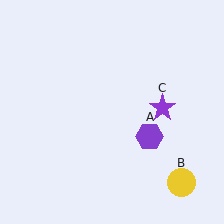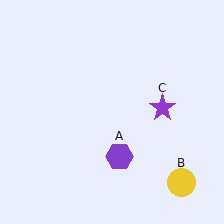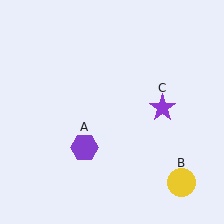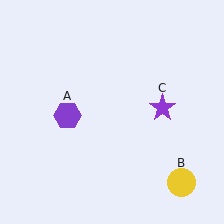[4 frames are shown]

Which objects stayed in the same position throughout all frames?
Yellow circle (object B) and purple star (object C) remained stationary.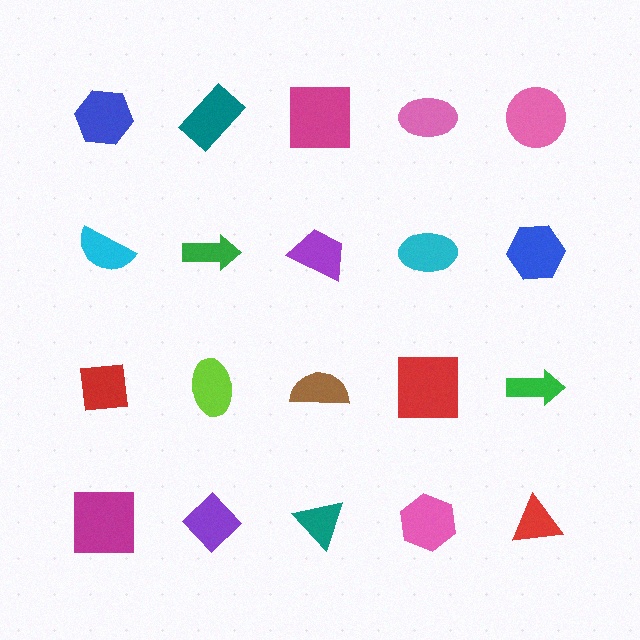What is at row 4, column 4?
A pink hexagon.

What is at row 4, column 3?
A teal triangle.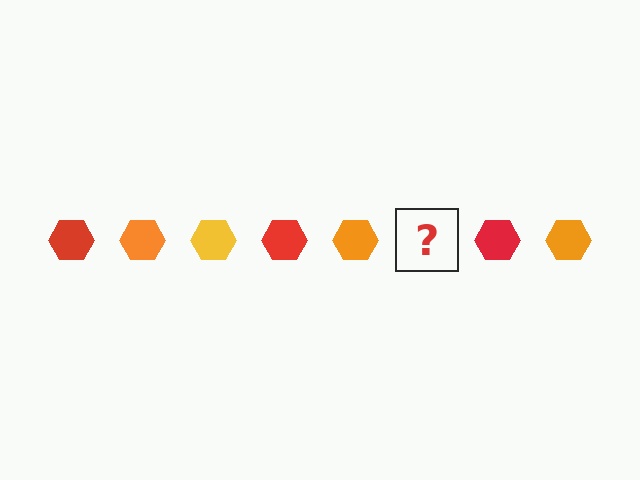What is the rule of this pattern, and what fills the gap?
The rule is that the pattern cycles through red, orange, yellow hexagons. The gap should be filled with a yellow hexagon.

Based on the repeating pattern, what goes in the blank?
The blank should be a yellow hexagon.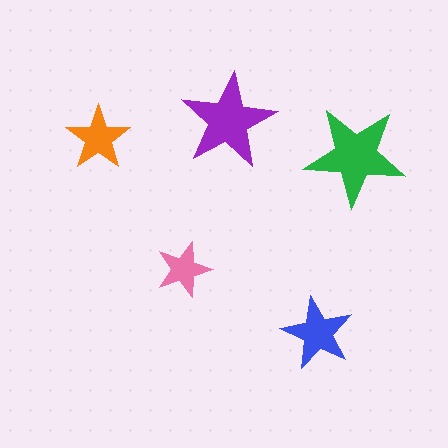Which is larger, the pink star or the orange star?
The orange one.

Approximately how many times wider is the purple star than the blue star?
About 1.5 times wider.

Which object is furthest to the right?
The green star is rightmost.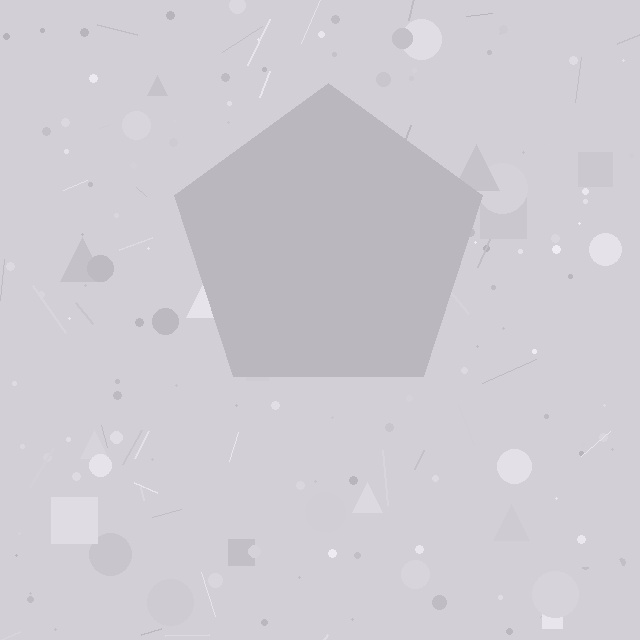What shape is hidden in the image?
A pentagon is hidden in the image.